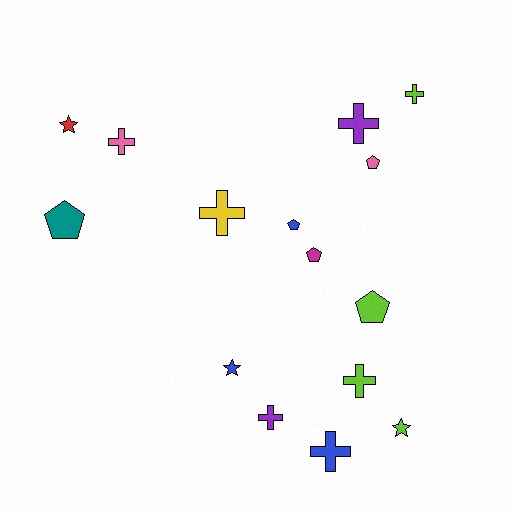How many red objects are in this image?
There is 1 red object.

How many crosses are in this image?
There are 7 crosses.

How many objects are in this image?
There are 15 objects.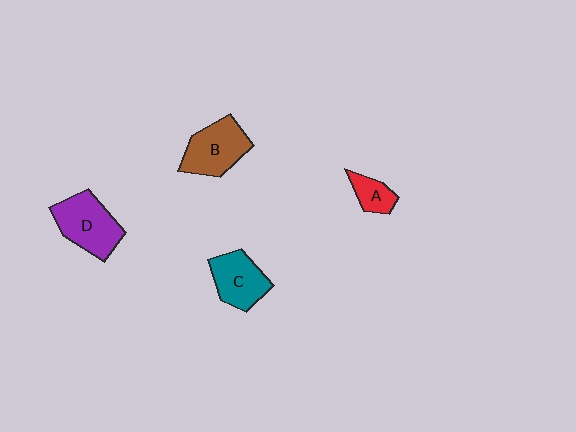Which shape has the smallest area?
Shape A (red).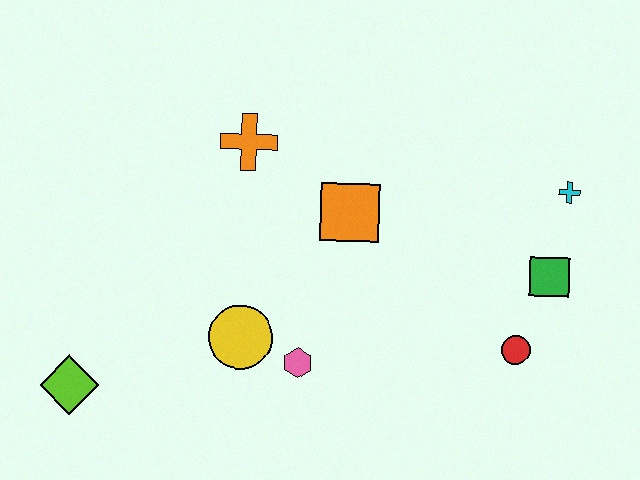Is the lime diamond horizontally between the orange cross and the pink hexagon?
No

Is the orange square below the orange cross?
Yes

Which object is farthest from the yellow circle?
The cyan cross is farthest from the yellow circle.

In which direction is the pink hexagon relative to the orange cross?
The pink hexagon is below the orange cross.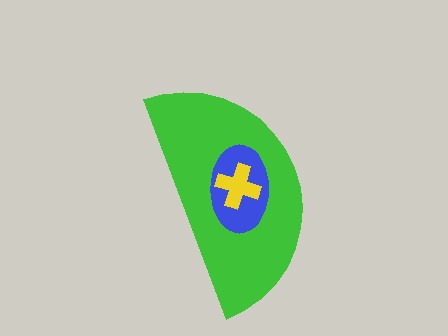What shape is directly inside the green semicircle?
The blue ellipse.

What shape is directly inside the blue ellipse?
The yellow cross.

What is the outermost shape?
The green semicircle.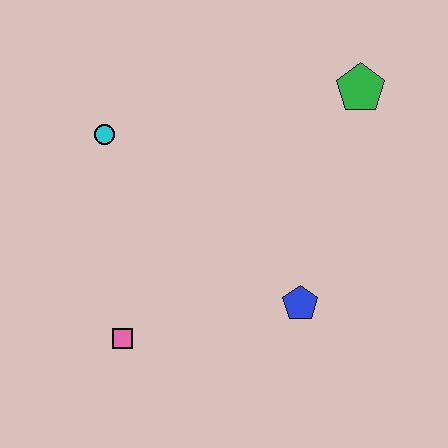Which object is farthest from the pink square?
The green pentagon is farthest from the pink square.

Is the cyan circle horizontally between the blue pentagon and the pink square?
No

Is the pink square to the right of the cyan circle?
Yes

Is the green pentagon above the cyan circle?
Yes